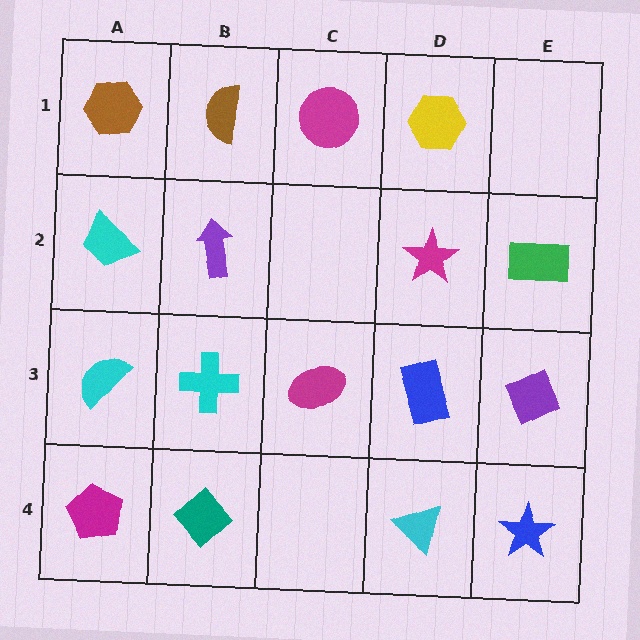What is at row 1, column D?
A yellow hexagon.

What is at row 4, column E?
A blue star.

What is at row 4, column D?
A cyan triangle.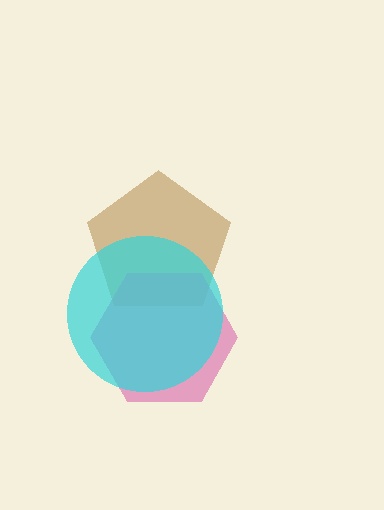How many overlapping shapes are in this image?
There are 3 overlapping shapes in the image.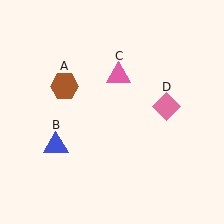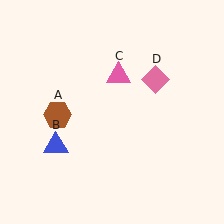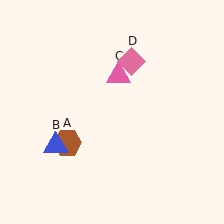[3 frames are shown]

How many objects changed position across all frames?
2 objects changed position: brown hexagon (object A), pink diamond (object D).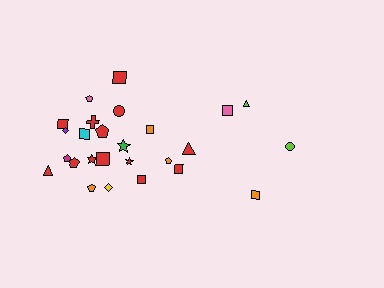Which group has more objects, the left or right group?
The left group.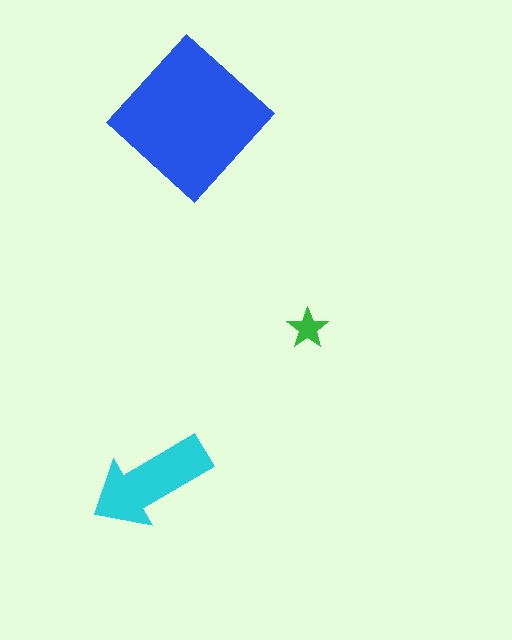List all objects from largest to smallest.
The blue diamond, the cyan arrow, the green star.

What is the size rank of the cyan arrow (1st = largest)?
2nd.